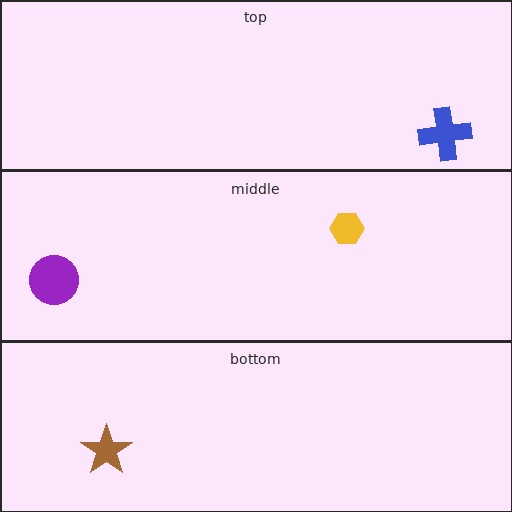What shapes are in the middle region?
The purple circle, the yellow hexagon.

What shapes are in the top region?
The blue cross.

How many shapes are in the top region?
1.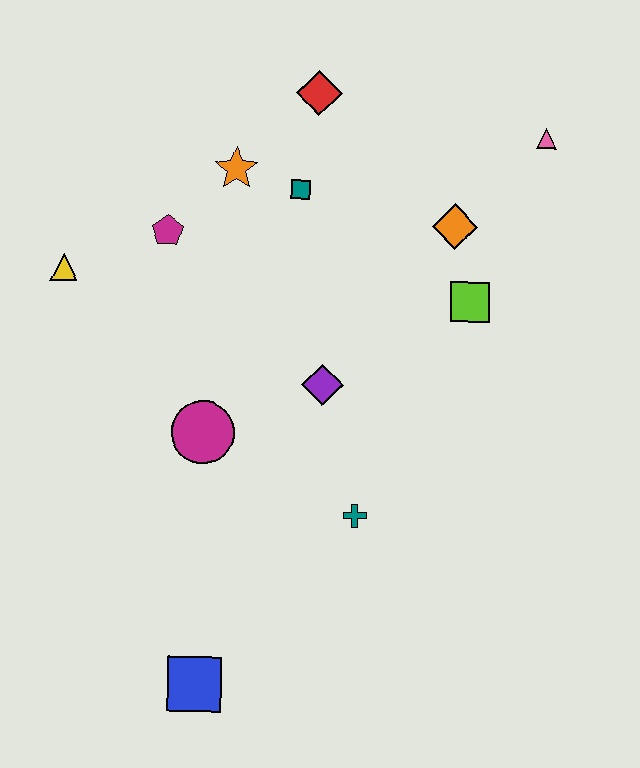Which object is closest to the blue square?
The teal cross is closest to the blue square.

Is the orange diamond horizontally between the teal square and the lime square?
Yes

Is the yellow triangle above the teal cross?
Yes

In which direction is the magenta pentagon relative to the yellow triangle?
The magenta pentagon is to the right of the yellow triangle.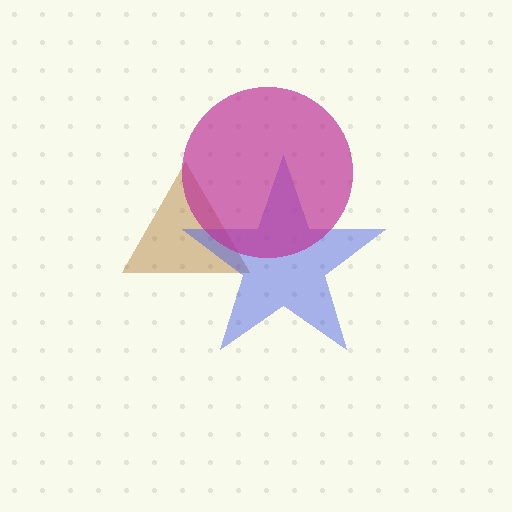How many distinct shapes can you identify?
There are 3 distinct shapes: a brown triangle, a blue star, a magenta circle.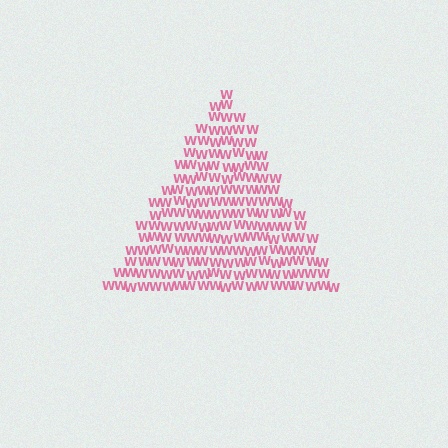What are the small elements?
The small elements are letter W's.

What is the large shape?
The large shape is a triangle.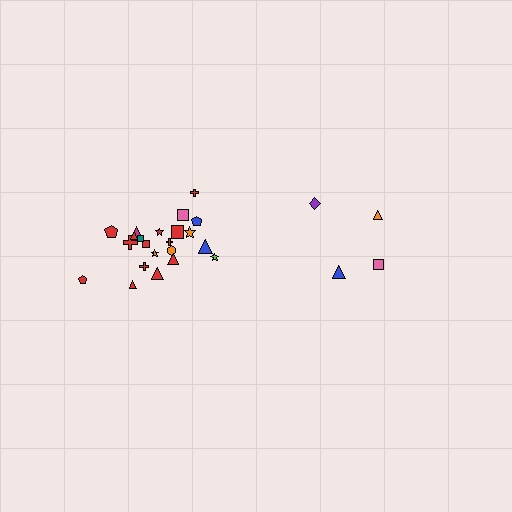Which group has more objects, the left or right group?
The left group.